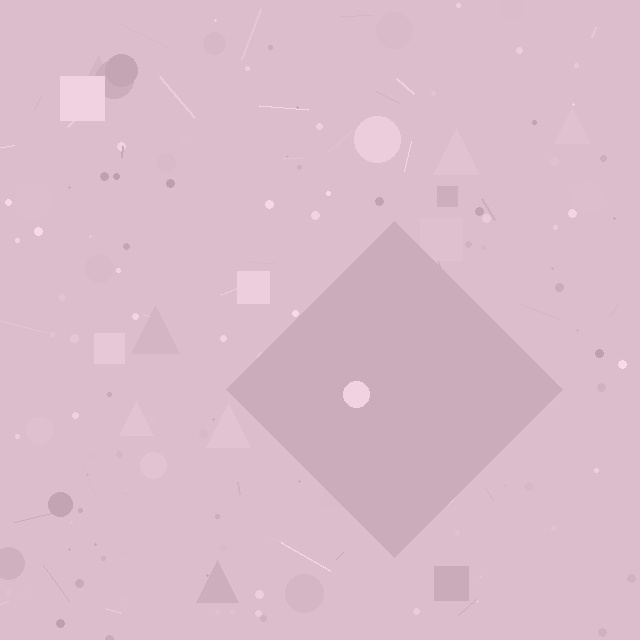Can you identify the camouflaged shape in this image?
The camouflaged shape is a diamond.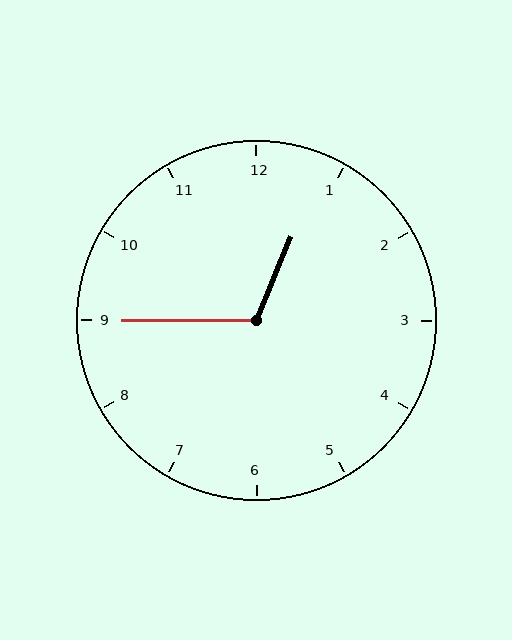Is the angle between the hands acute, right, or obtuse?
It is obtuse.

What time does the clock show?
12:45.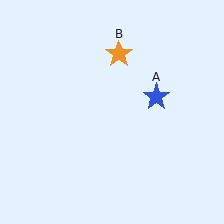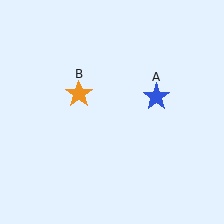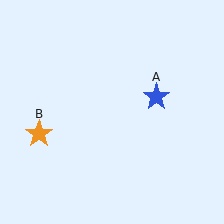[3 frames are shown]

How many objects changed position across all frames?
1 object changed position: orange star (object B).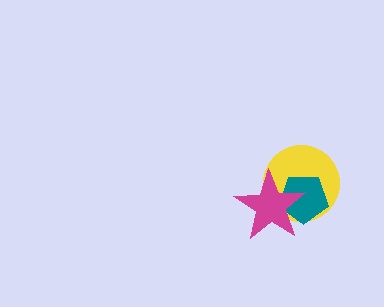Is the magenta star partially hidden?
No, no other shape covers it.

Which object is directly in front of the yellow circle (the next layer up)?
The teal pentagon is directly in front of the yellow circle.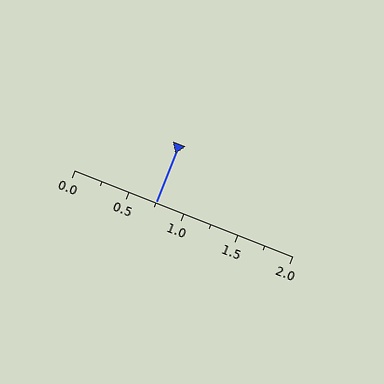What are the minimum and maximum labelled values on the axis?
The axis runs from 0.0 to 2.0.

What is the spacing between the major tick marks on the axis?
The major ticks are spaced 0.5 apart.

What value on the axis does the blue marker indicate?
The marker indicates approximately 0.75.